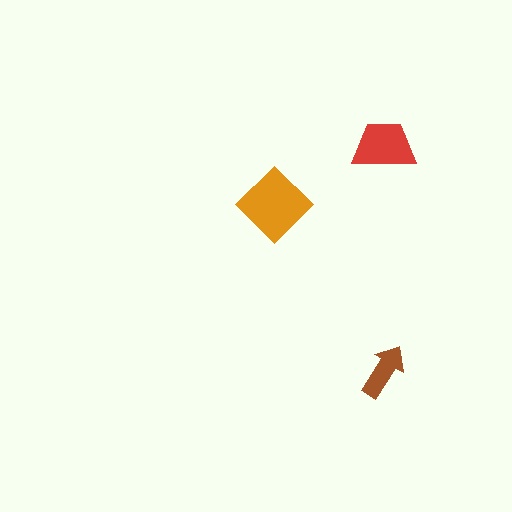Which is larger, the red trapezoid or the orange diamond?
The orange diamond.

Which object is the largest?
The orange diamond.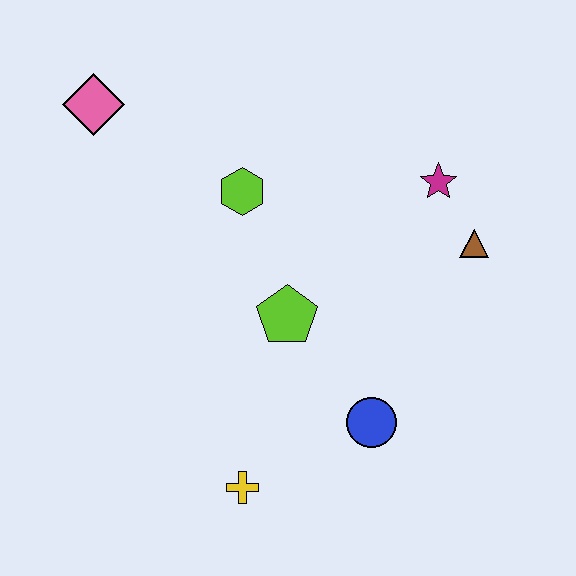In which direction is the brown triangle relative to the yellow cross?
The brown triangle is above the yellow cross.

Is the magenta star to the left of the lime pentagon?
No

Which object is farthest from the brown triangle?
The pink diamond is farthest from the brown triangle.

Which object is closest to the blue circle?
The lime pentagon is closest to the blue circle.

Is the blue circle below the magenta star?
Yes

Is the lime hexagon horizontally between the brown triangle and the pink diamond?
Yes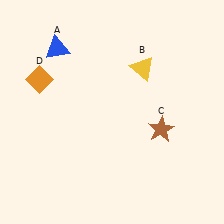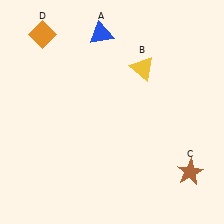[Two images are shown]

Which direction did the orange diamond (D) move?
The orange diamond (D) moved up.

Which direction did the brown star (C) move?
The brown star (C) moved down.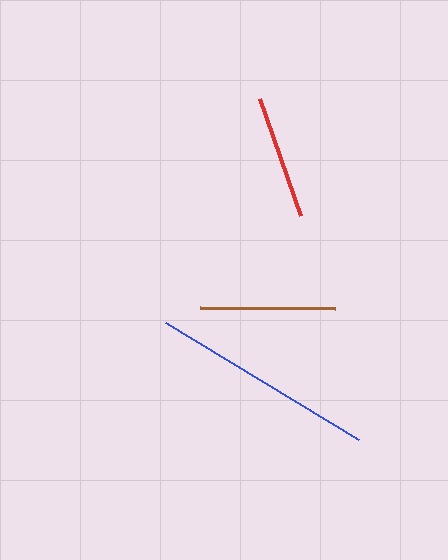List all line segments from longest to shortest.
From longest to shortest: blue, brown, red.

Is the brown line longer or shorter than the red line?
The brown line is longer than the red line.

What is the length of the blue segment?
The blue segment is approximately 225 pixels long.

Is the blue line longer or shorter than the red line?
The blue line is longer than the red line.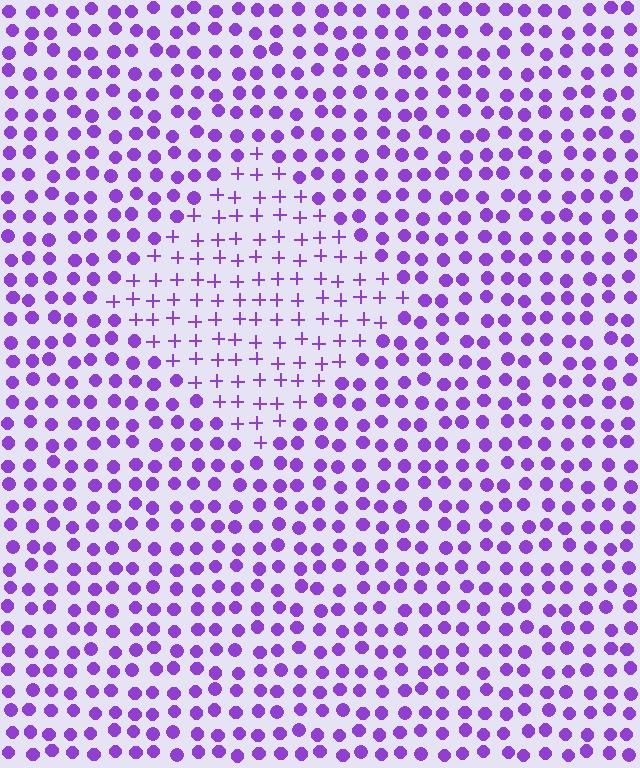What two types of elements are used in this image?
The image uses plus signs inside the diamond region and circles outside it.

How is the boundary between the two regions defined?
The boundary is defined by a change in element shape: plus signs inside vs. circles outside. All elements share the same color and spacing.